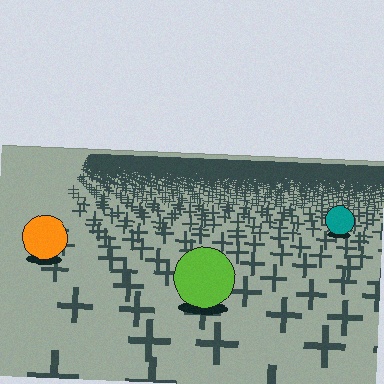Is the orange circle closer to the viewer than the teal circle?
Yes. The orange circle is closer — you can tell from the texture gradient: the ground texture is coarser near it.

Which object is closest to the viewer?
The lime circle is closest. The texture marks near it are larger and more spread out.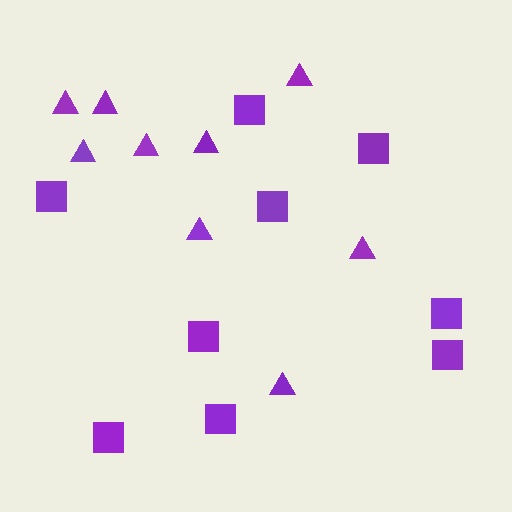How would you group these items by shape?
There are 2 groups: one group of triangles (9) and one group of squares (9).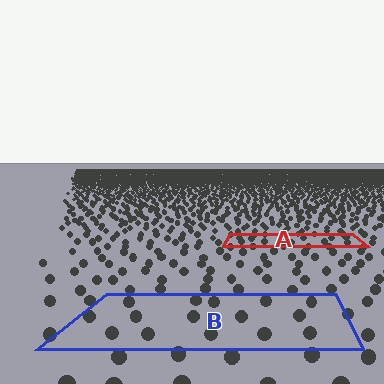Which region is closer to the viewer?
Region B is closer. The texture elements there are larger and more spread out.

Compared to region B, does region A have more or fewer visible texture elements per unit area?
Region A has more texture elements per unit area — they are packed more densely because it is farther away.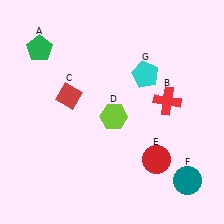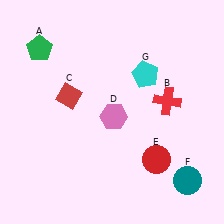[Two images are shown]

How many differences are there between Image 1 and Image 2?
There is 1 difference between the two images.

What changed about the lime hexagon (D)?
In Image 1, D is lime. In Image 2, it changed to pink.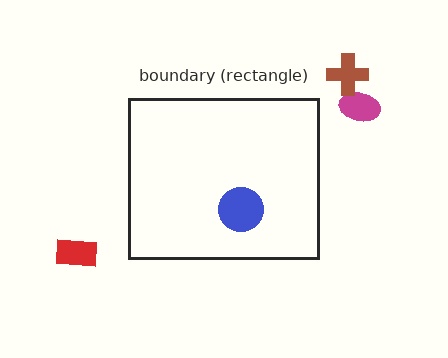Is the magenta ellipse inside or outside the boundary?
Outside.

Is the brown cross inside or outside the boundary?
Outside.